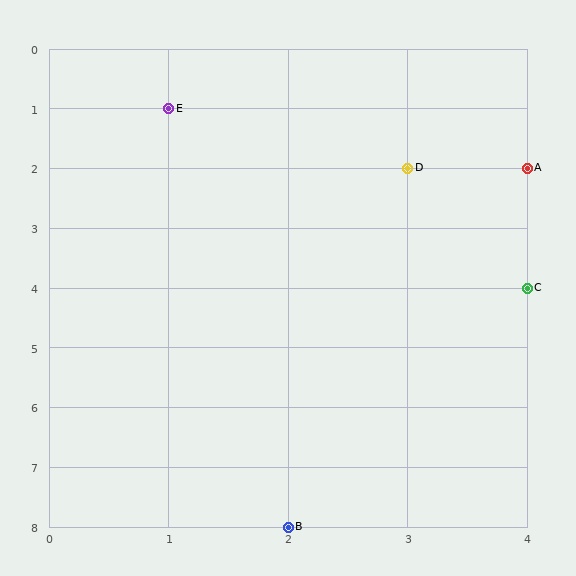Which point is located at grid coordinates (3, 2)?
Point D is at (3, 2).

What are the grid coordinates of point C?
Point C is at grid coordinates (4, 4).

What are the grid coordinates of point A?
Point A is at grid coordinates (4, 2).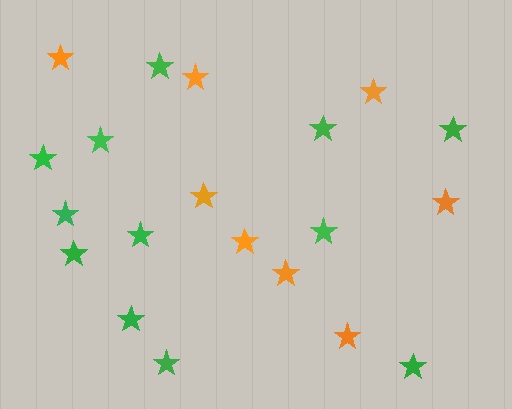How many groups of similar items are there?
There are 2 groups: one group of green stars (12) and one group of orange stars (8).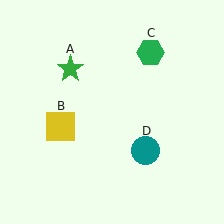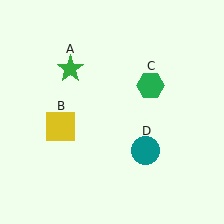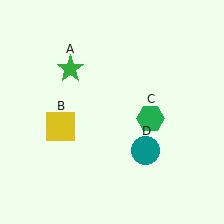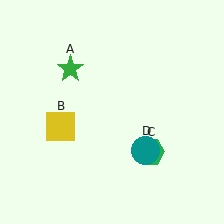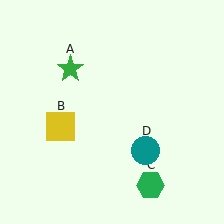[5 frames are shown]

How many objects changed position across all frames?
1 object changed position: green hexagon (object C).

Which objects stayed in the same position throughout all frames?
Green star (object A) and yellow square (object B) and teal circle (object D) remained stationary.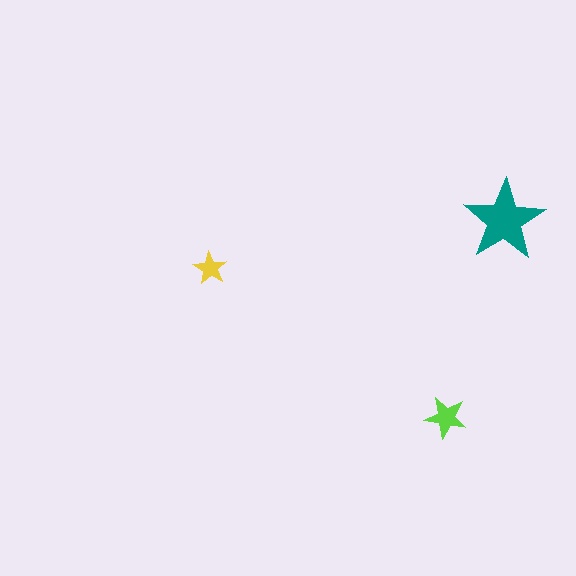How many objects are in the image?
There are 3 objects in the image.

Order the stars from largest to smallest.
the teal one, the lime one, the yellow one.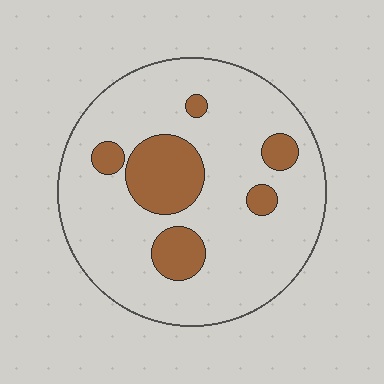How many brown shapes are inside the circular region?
6.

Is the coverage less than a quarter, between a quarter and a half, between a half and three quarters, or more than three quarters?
Less than a quarter.